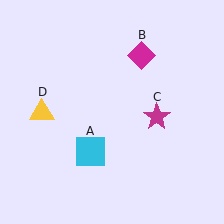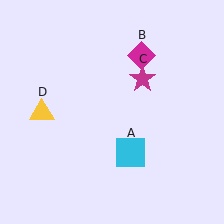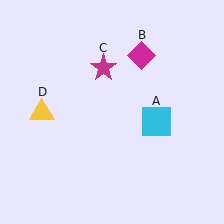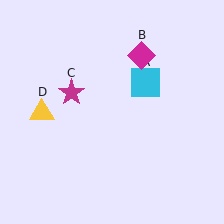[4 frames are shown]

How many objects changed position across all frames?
2 objects changed position: cyan square (object A), magenta star (object C).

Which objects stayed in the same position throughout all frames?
Magenta diamond (object B) and yellow triangle (object D) remained stationary.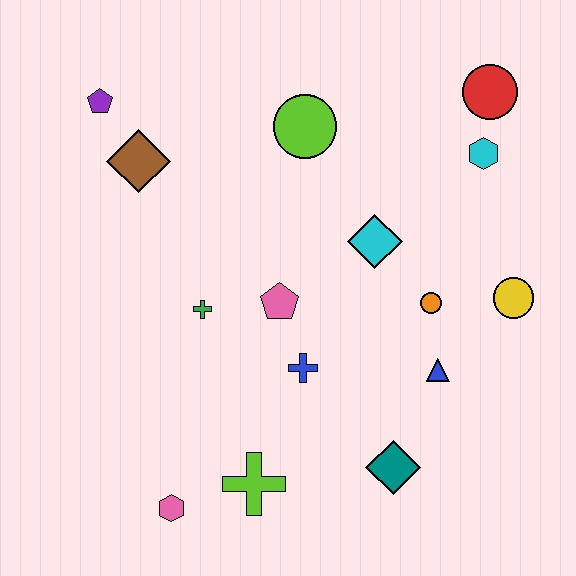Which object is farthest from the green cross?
The red circle is farthest from the green cross.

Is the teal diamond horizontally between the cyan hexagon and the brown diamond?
Yes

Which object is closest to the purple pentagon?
The brown diamond is closest to the purple pentagon.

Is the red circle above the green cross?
Yes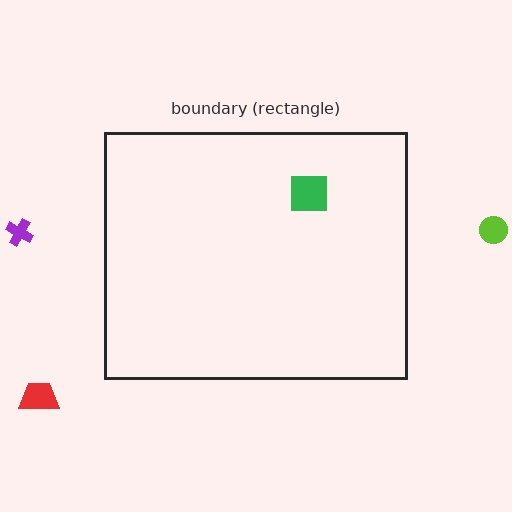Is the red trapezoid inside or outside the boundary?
Outside.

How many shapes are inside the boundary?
1 inside, 3 outside.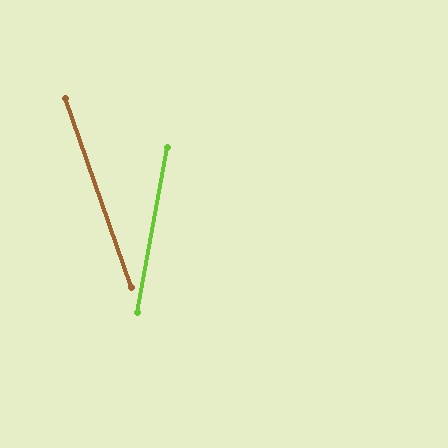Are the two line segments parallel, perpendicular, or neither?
Neither parallel nor perpendicular — they differ by about 29°.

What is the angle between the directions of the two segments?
Approximately 29 degrees.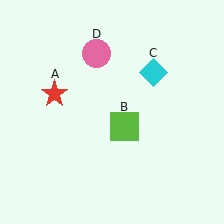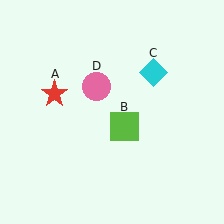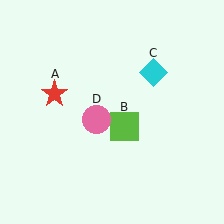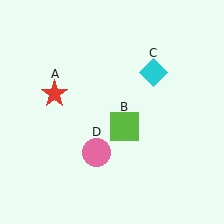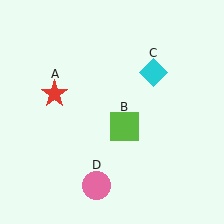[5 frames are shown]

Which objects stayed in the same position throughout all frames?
Red star (object A) and lime square (object B) and cyan diamond (object C) remained stationary.